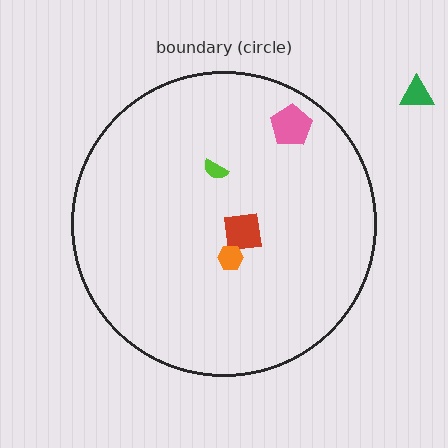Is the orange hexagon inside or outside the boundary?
Inside.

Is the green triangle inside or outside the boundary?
Outside.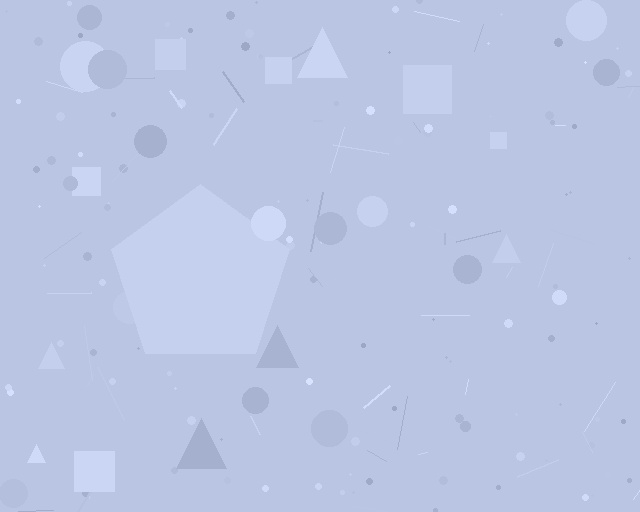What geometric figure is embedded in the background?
A pentagon is embedded in the background.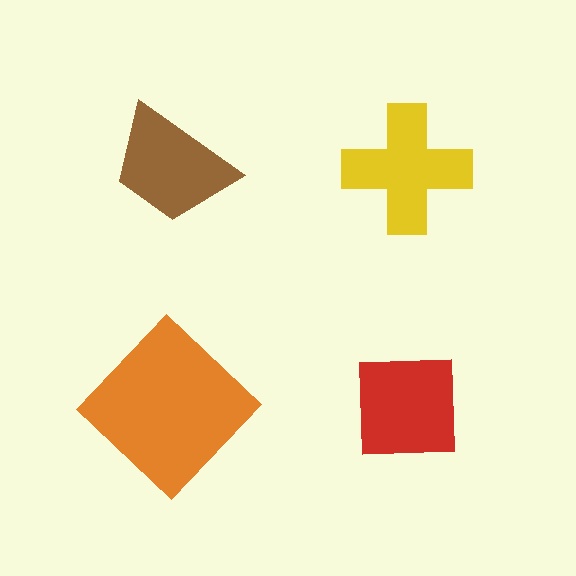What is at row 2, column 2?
A red square.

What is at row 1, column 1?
A brown trapezoid.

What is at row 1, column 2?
A yellow cross.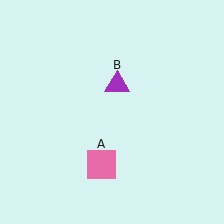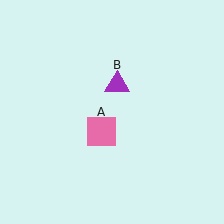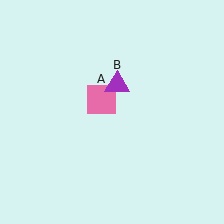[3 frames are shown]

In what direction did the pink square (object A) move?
The pink square (object A) moved up.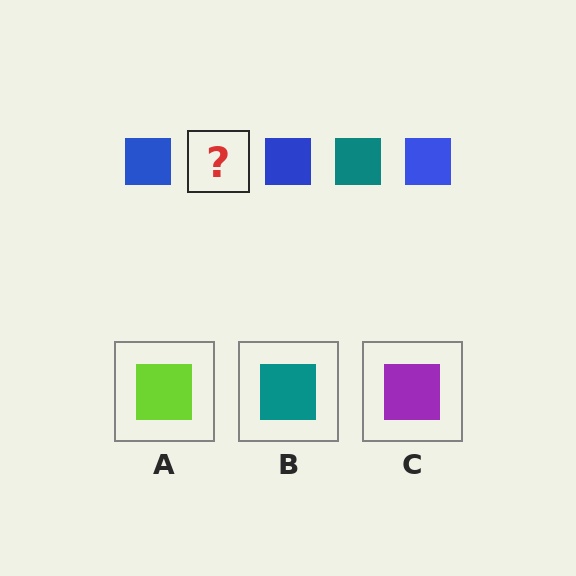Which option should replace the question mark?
Option B.